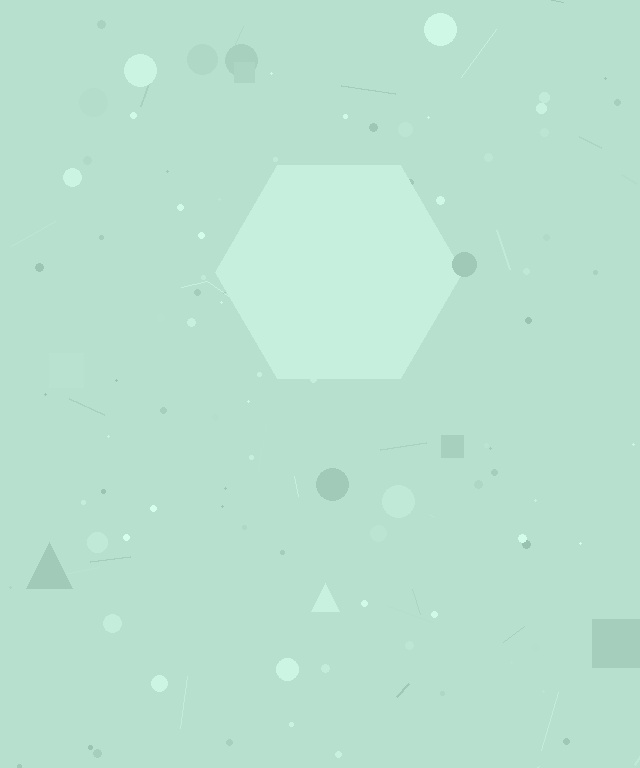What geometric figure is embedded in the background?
A hexagon is embedded in the background.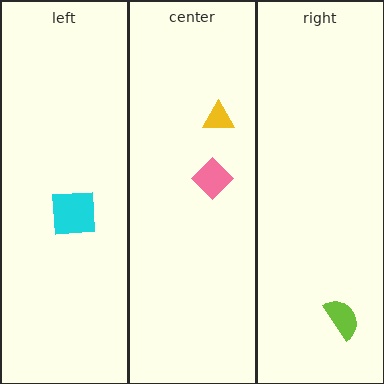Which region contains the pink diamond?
The center region.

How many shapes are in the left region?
1.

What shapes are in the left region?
The cyan square.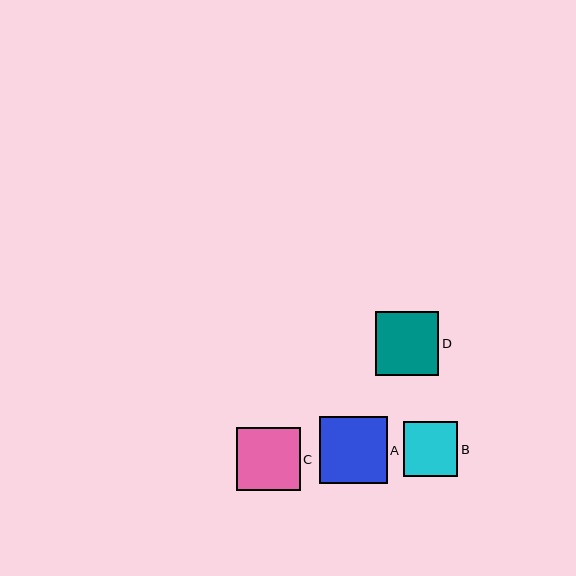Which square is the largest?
Square A is the largest with a size of approximately 67 pixels.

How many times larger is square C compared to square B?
Square C is approximately 1.2 times the size of square B.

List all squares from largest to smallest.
From largest to smallest: A, C, D, B.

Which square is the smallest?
Square B is the smallest with a size of approximately 55 pixels.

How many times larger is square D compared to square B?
Square D is approximately 1.2 times the size of square B.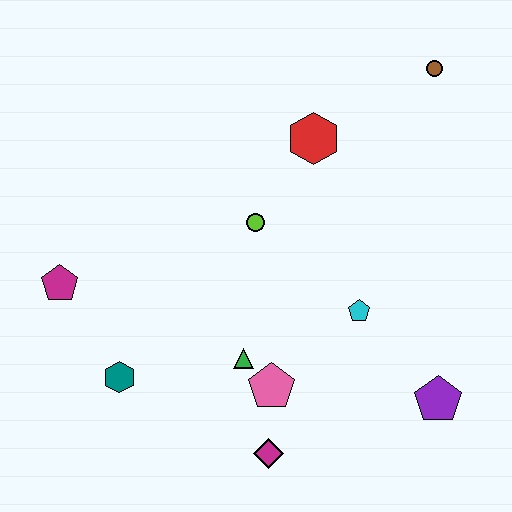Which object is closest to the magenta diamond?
The pink pentagon is closest to the magenta diamond.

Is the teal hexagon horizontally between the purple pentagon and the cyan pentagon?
No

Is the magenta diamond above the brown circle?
No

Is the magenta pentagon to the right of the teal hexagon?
No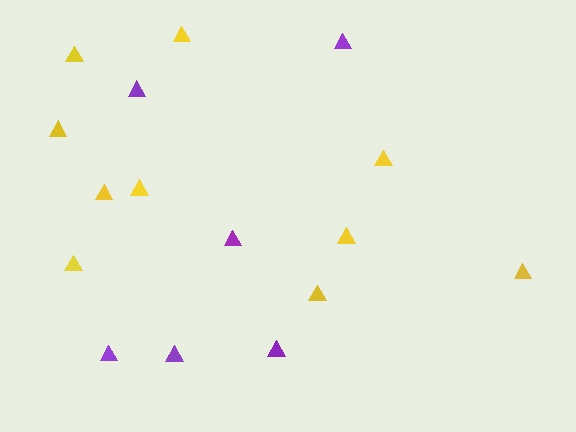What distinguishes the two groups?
There are 2 groups: one group of purple triangles (6) and one group of yellow triangles (10).